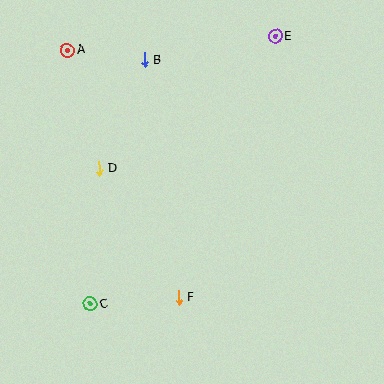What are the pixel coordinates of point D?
Point D is at (99, 169).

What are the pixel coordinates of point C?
Point C is at (90, 304).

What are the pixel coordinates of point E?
Point E is at (276, 36).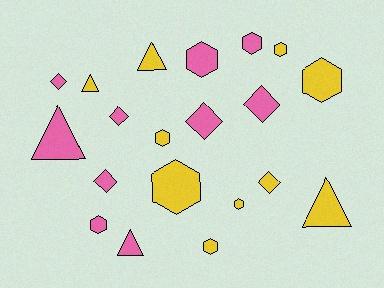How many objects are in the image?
There are 20 objects.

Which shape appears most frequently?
Hexagon, with 9 objects.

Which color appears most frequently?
Pink, with 10 objects.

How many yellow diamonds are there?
There is 1 yellow diamond.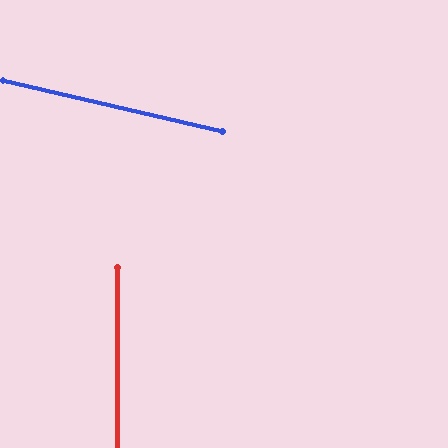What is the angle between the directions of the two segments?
Approximately 77 degrees.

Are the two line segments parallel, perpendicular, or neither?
Neither parallel nor perpendicular — they differ by about 77°.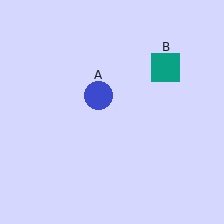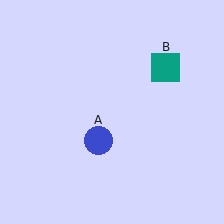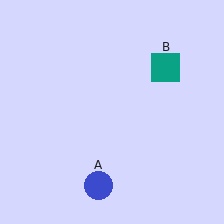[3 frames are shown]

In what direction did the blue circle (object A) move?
The blue circle (object A) moved down.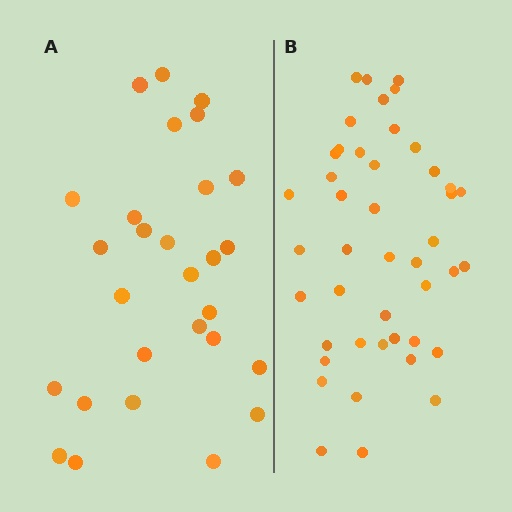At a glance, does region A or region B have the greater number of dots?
Region B (the right region) has more dots.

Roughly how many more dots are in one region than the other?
Region B has approximately 15 more dots than region A.